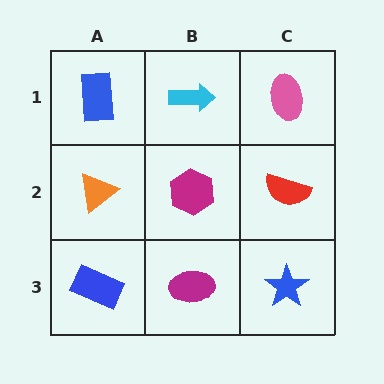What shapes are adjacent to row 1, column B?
A magenta hexagon (row 2, column B), a blue rectangle (row 1, column A), a pink ellipse (row 1, column C).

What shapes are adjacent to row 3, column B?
A magenta hexagon (row 2, column B), a blue rectangle (row 3, column A), a blue star (row 3, column C).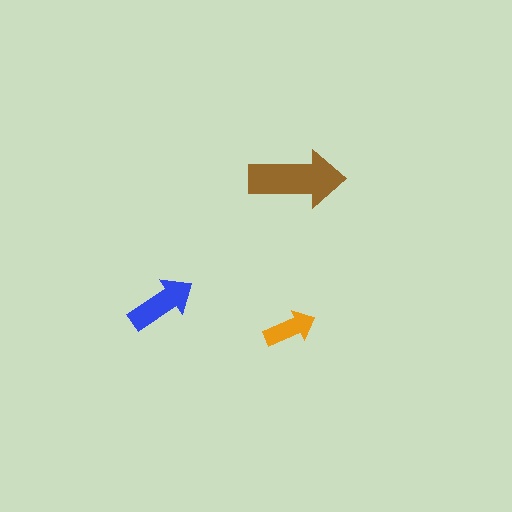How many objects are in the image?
There are 3 objects in the image.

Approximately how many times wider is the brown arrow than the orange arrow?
About 2 times wider.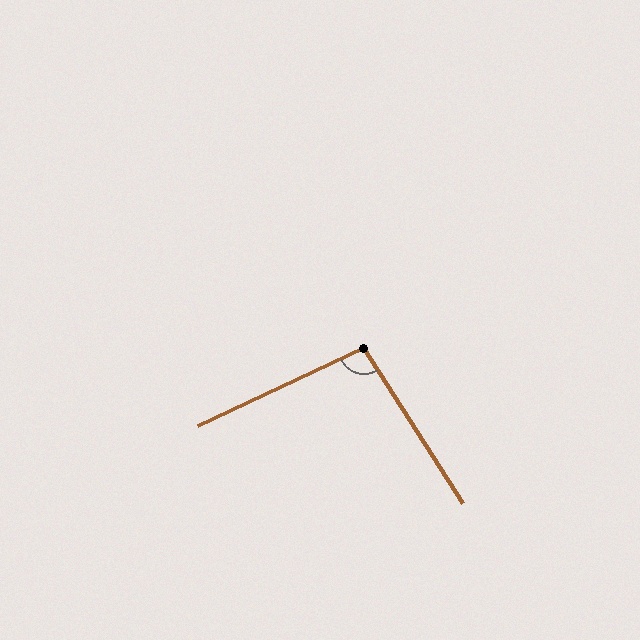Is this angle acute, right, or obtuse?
It is obtuse.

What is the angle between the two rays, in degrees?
Approximately 98 degrees.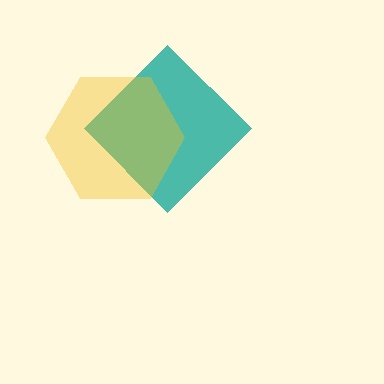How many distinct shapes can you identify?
There are 2 distinct shapes: a teal diamond, a yellow hexagon.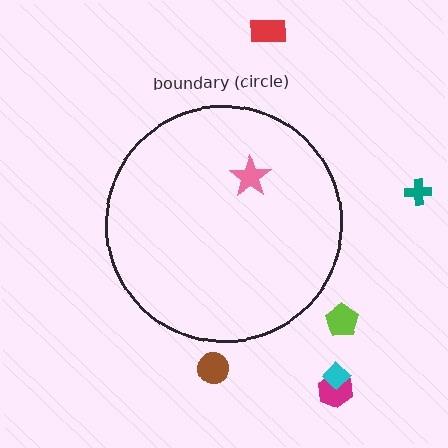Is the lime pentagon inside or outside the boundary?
Outside.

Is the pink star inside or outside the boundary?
Inside.